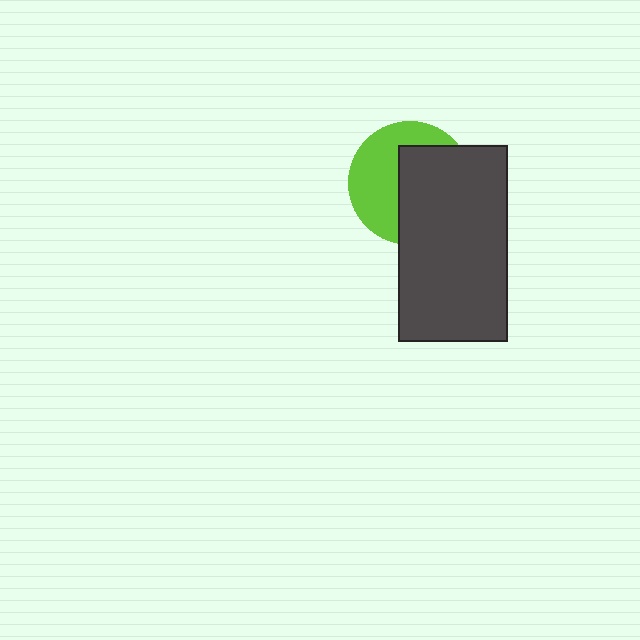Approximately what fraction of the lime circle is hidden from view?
Roughly 53% of the lime circle is hidden behind the dark gray rectangle.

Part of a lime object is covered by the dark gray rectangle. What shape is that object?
It is a circle.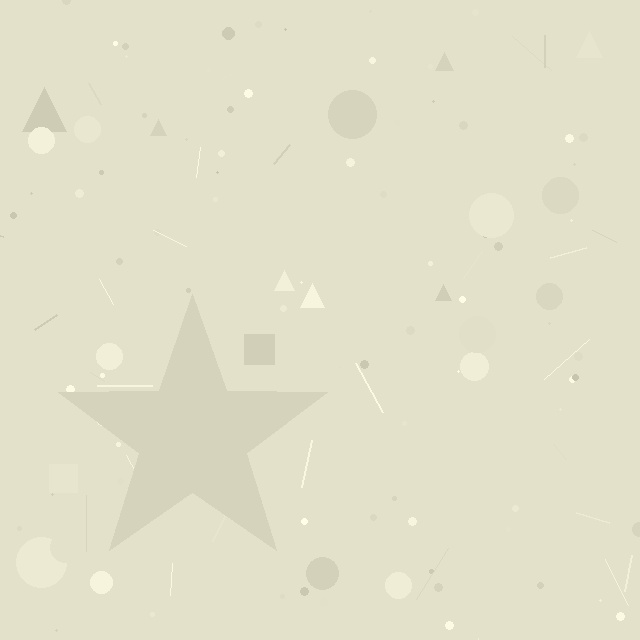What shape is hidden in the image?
A star is hidden in the image.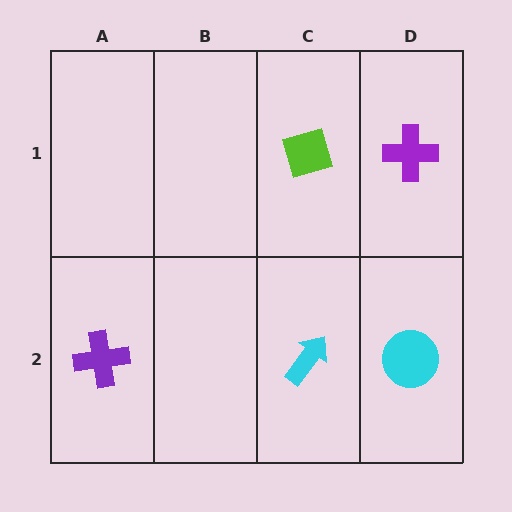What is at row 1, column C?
A lime diamond.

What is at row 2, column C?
A cyan arrow.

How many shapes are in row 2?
3 shapes.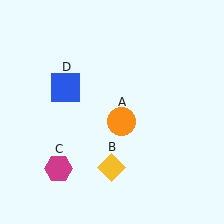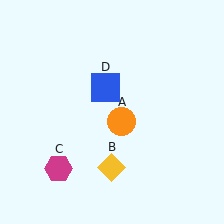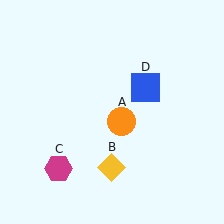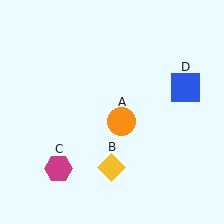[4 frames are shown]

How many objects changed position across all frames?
1 object changed position: blue square (object D).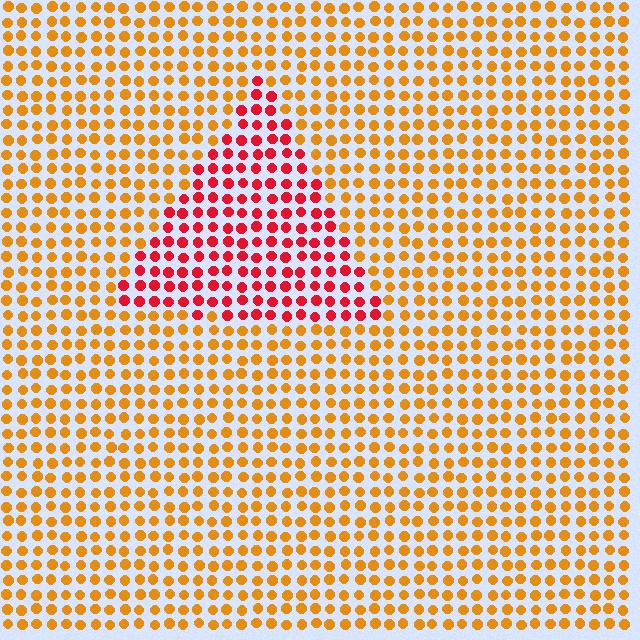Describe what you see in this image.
The image is filled with small orange elements in a uniform arrangement. A triangle-shaped region is visible where the elements are tinted to a slightly different hue, forming a subtle color boundary.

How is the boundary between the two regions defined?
The boundary is defined purely by a slight shift in hue (about 43 degrees). Spacing, size, and orientation are identical on both sides.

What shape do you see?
I see a triangle.